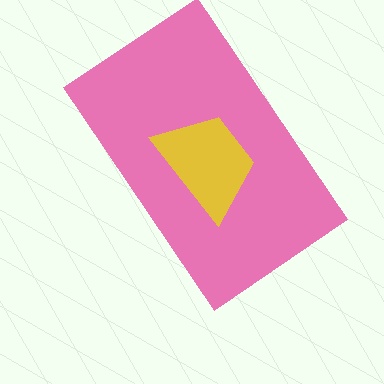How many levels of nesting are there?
2.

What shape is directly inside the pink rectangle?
The yellow trapezoid.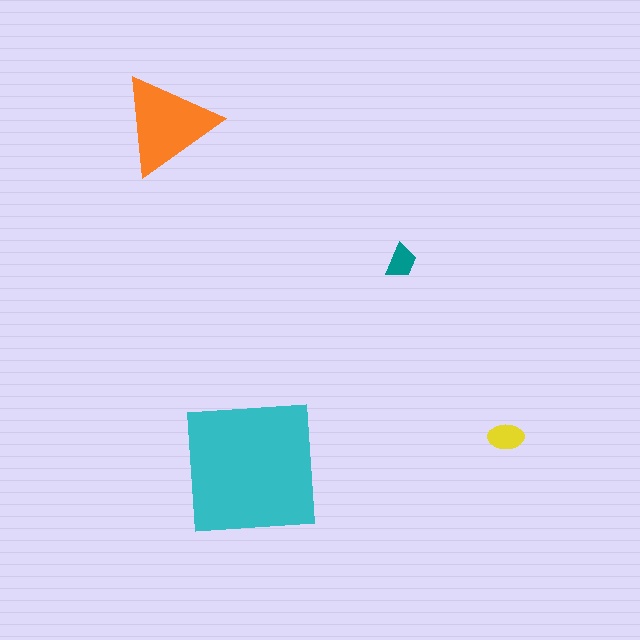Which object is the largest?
The cyan square.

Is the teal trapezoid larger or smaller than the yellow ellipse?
Smaller.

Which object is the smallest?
The teal trapezoid.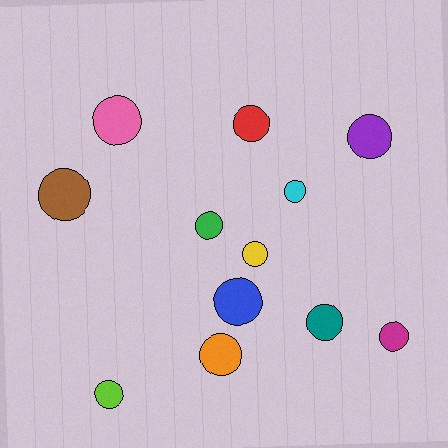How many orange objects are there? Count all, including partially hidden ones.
There is 1 orange object.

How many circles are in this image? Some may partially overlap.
There are 12 circles.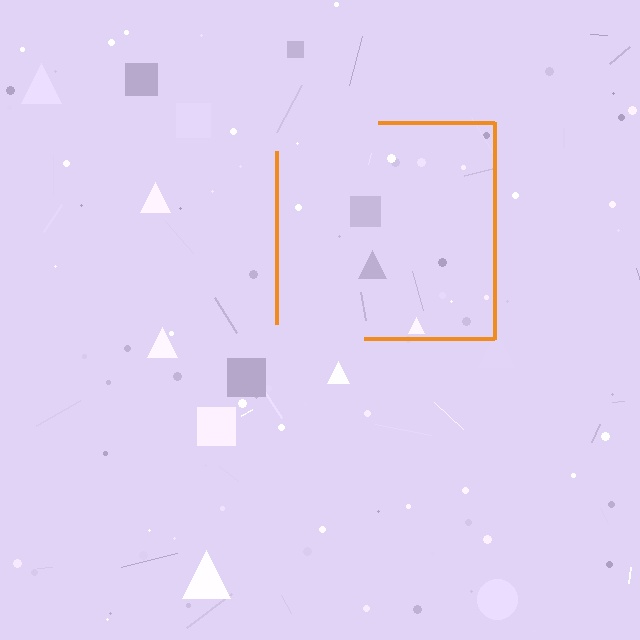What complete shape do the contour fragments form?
The contour fragments form a square.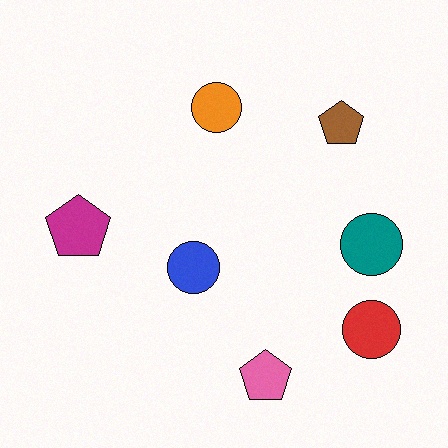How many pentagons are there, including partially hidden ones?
There are 3 pentagons.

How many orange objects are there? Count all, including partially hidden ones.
There is 1 orange object.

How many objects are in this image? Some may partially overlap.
There are 7 objects.